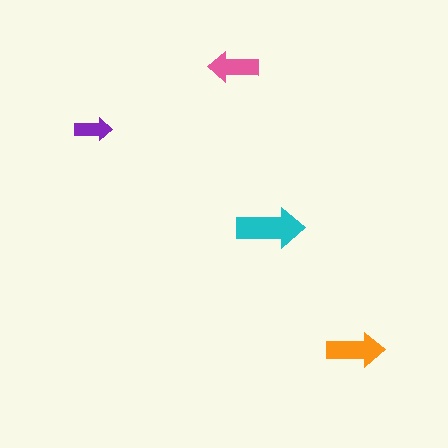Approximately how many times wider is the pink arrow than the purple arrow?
About 1.5 times wider.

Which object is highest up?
The pink arrow is topmost.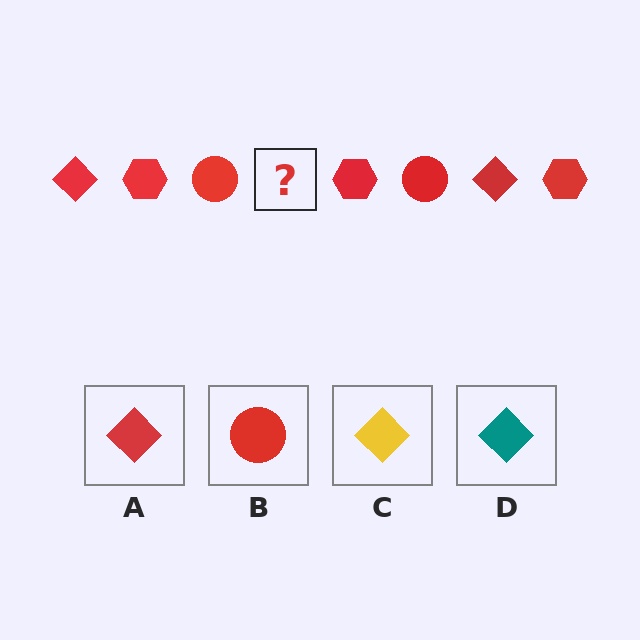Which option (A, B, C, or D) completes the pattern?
A.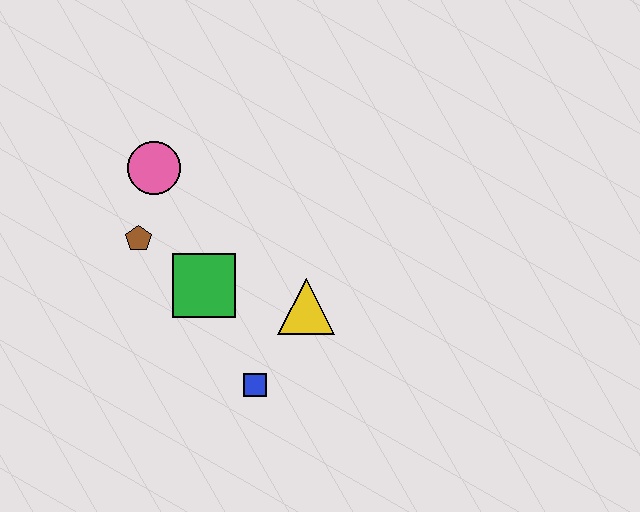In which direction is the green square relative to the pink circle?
The green square is below the pink circle.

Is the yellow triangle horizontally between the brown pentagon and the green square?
No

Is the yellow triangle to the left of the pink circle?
No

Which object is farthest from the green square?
The pink circle is farthest from the green square.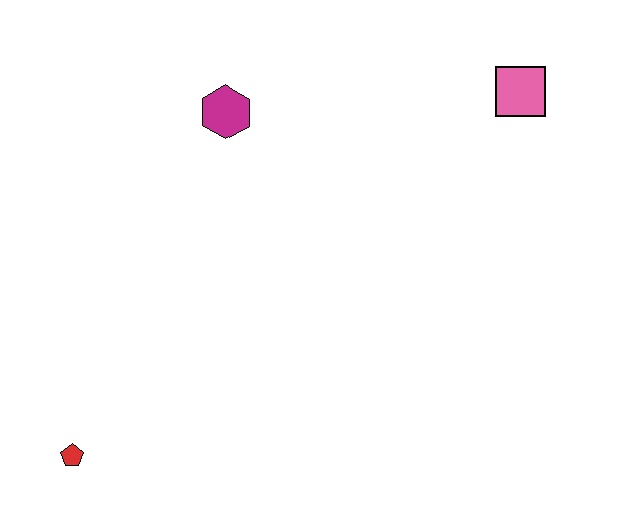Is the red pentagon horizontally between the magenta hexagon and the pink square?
No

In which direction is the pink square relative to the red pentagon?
The pink square is to the right of the red pentagon.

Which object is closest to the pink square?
The magenta hexagon is closest to the pink square.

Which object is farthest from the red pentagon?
The pink square is farthest from the red pentagon.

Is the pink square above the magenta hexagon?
Yes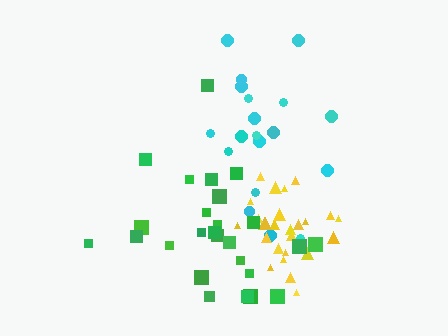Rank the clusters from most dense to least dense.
yellow, cyan, green.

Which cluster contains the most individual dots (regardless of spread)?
Yellow (27).